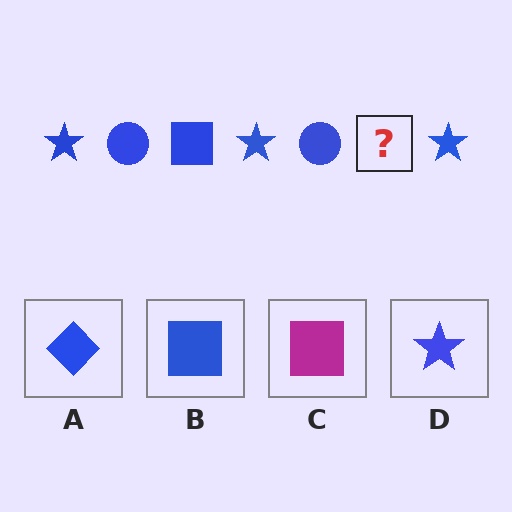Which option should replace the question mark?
Option B.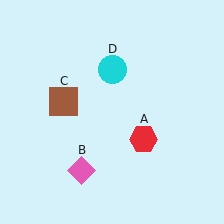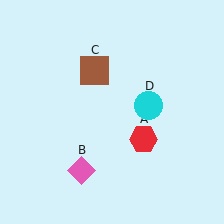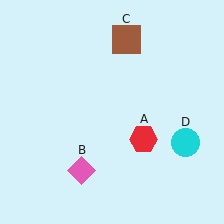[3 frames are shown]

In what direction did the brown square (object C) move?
The brown square (object C) moved up and to the right.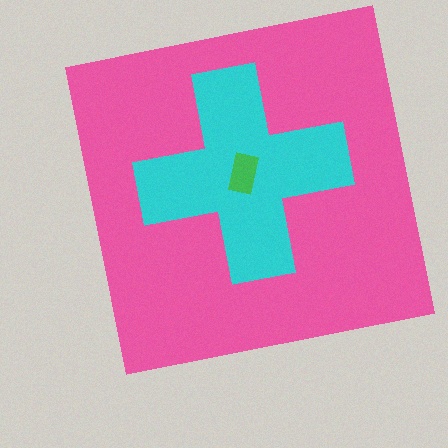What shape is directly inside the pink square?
The cyan cross.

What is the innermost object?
The green rectangle.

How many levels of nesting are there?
3.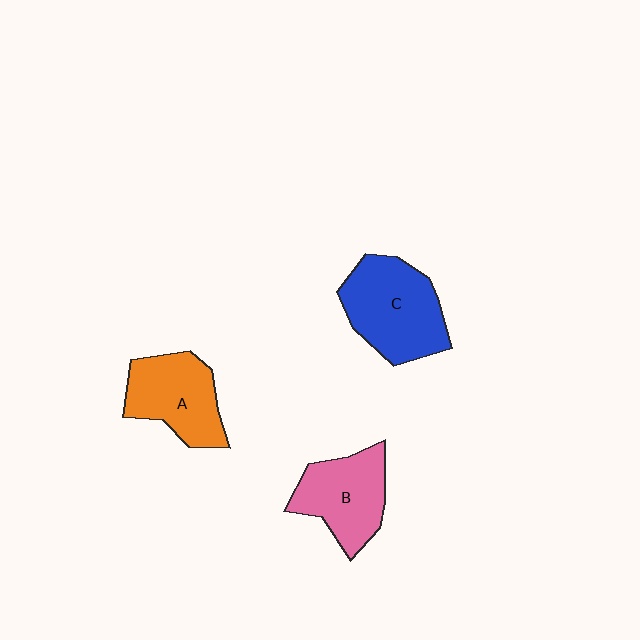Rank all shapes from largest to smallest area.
From largest to smallest: C (blue), A (orange), B (pink).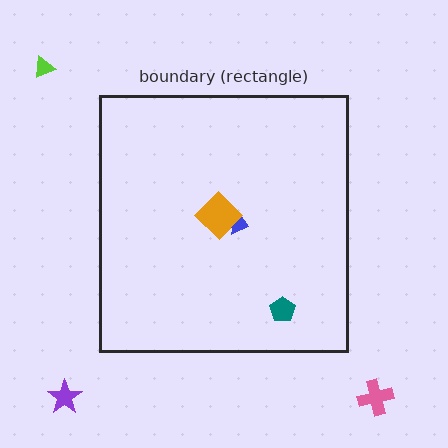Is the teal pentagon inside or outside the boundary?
Inside.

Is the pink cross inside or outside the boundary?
Outside.